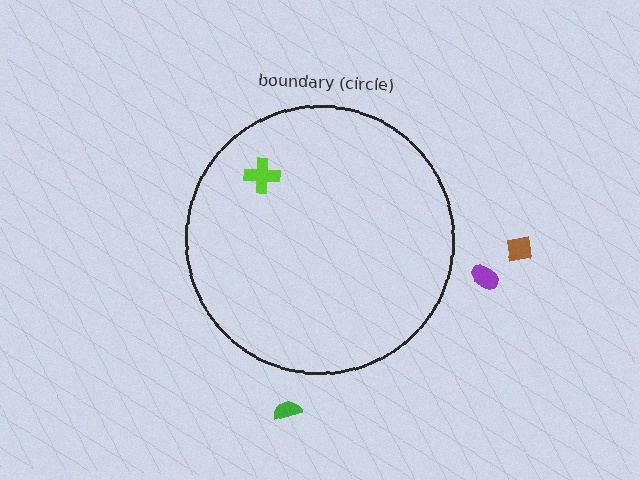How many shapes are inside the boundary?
1 inside, 3 outside.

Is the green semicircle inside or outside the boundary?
Outside.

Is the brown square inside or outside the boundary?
Outside.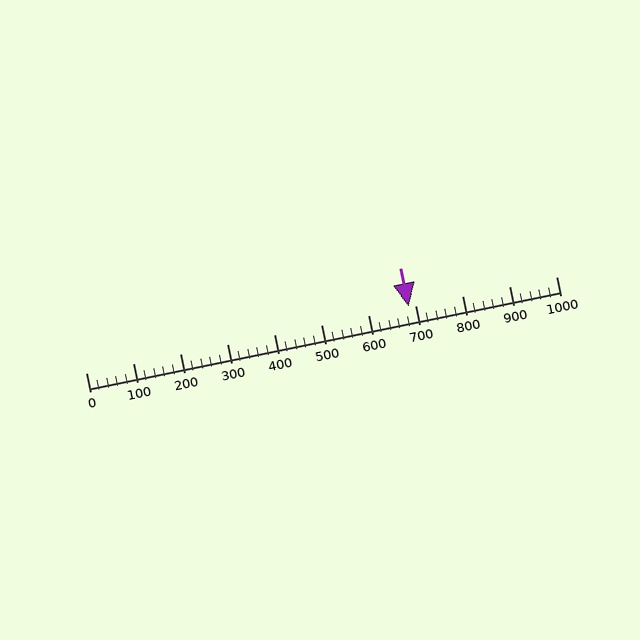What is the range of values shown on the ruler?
The ruler shows values from 0 to 1000.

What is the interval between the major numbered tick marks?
The major tick marks are spaced 100 units apart.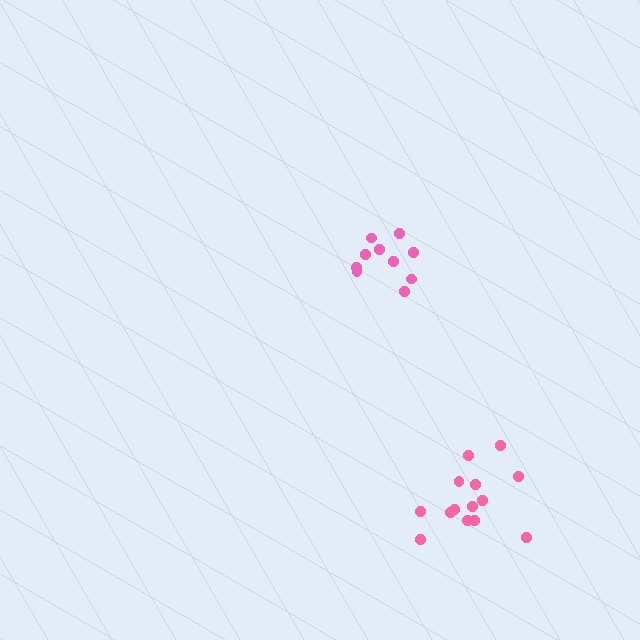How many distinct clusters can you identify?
There are 2 distinct clusters.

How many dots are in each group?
Group 1: 10 dots, Group 2: 14 dots (24 total).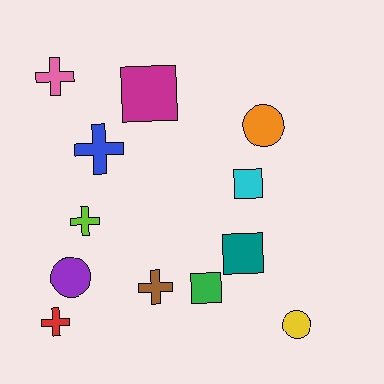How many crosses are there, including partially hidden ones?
There are 5 crosses.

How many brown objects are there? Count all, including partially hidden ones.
There is 1 brown object.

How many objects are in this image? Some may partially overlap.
There are 12 objects.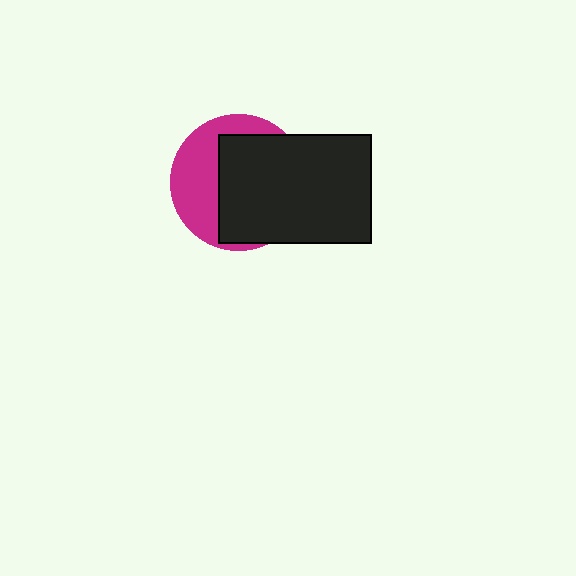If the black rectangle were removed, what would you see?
You would see the complete magenta circle.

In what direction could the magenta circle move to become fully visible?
The magenta circle could move left. That would shift it out from behind the black rectangle entirely.